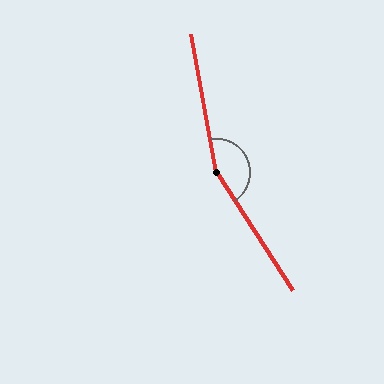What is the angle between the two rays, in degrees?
Approximately 158 degrees.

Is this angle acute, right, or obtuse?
It is obtuse.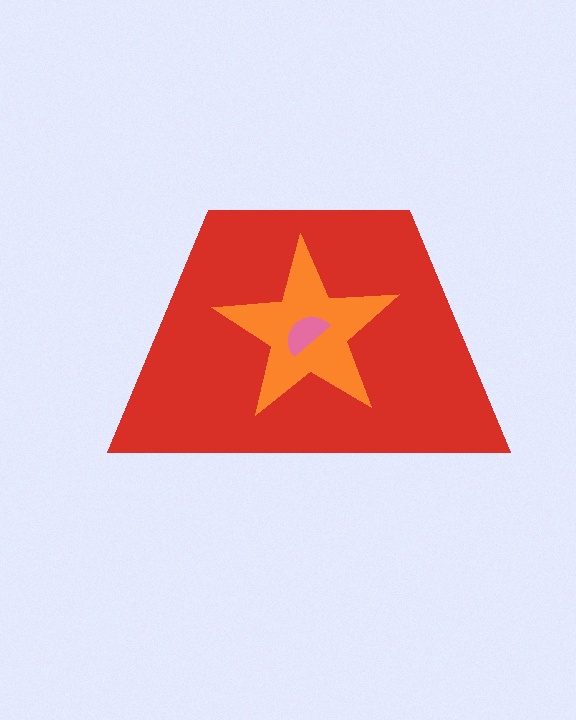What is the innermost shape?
The pink semicircle.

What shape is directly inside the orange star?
The pink semicircle.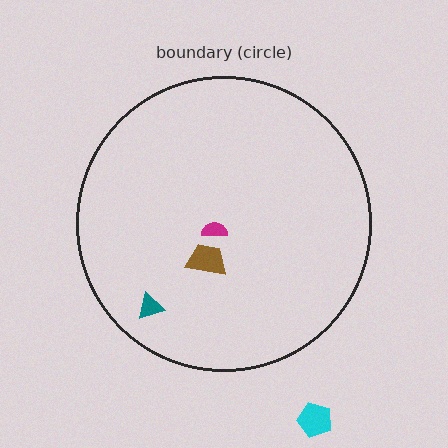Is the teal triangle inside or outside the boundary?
Inside.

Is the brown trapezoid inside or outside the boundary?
Inside.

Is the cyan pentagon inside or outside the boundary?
Outside.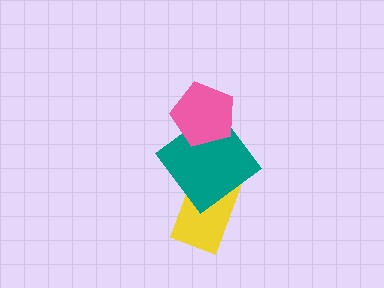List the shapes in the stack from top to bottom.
From top to bottom: the pink pentagon, the teal diamond, the yellow rectangle.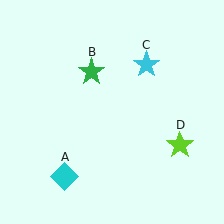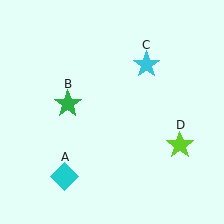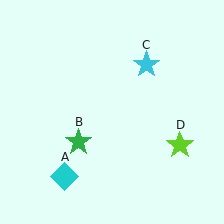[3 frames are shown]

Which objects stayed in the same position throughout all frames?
Cyan diamond (object A) and cyan star (object C) and lime star (object D) remained stationary.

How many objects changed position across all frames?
1 object changed position: green star (object B).